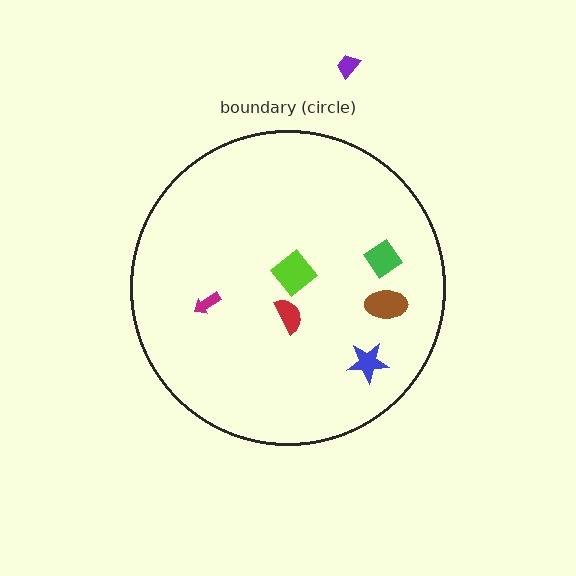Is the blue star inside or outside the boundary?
Inside.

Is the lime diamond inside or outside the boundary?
Inside.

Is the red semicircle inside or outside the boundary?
Inside.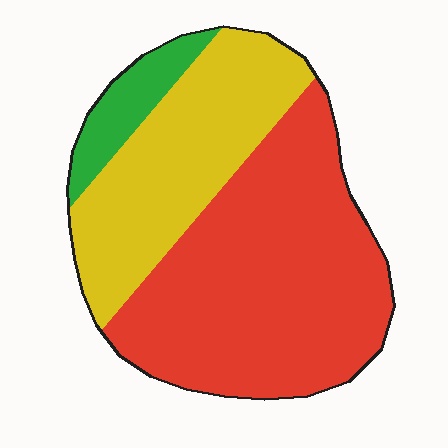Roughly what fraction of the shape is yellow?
Yellow covers about 35% of the shape.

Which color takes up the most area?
Red, at roughly 55%.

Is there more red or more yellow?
Red.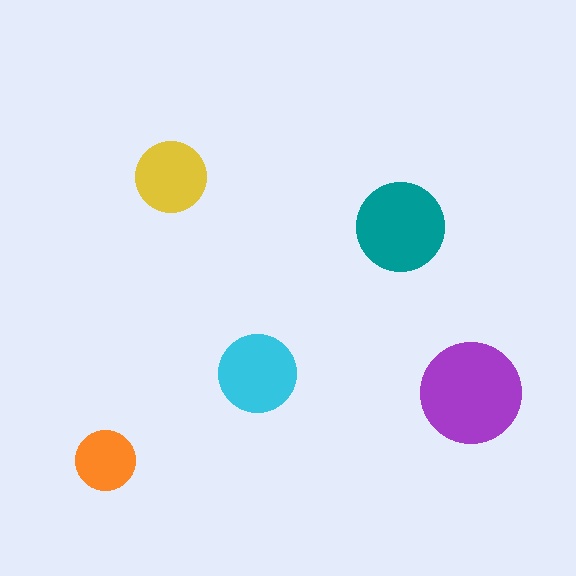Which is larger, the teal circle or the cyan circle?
The teal one.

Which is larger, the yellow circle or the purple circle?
The purple one.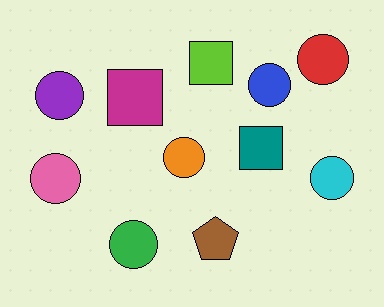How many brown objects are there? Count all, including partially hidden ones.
There is 1 brown object.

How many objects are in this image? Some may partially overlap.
There are 11 objects.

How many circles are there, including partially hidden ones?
There are 7 circles.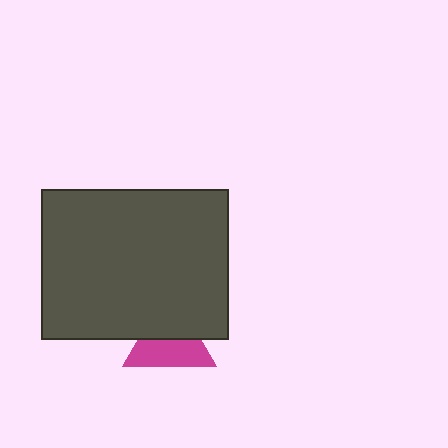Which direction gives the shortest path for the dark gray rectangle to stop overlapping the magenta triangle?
Moving up gives the shortest separation.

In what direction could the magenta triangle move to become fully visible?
The magenta triangle could move down. That would shift it out from behind the dark gray rectangle entirely.